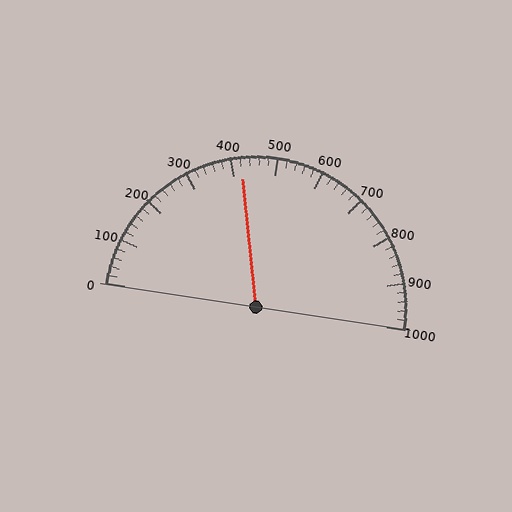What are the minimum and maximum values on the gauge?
The gauge ranges from 0 to 1000.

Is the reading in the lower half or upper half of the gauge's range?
The reading is in the lower half of the range (0 to 1000).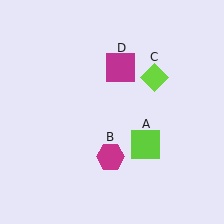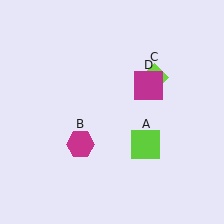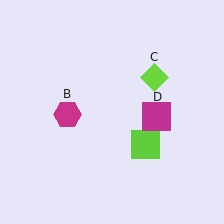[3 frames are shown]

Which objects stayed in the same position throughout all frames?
Lime square (object A) and lime diamond (object C) remained stationary.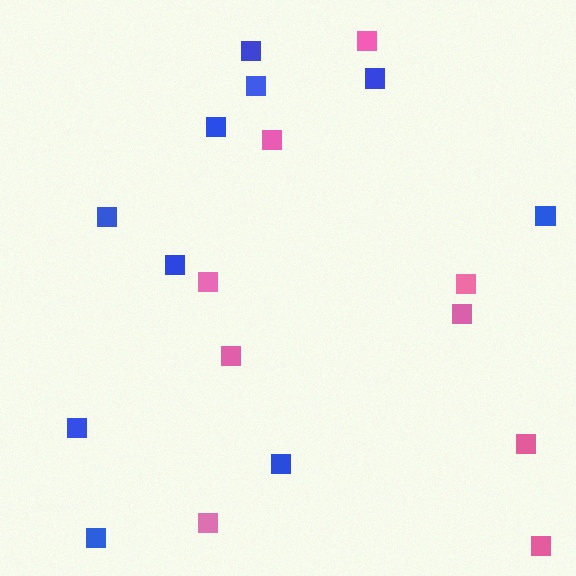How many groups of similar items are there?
There are 2 groups: one group of pink squares (9) and one group of blue squares (10).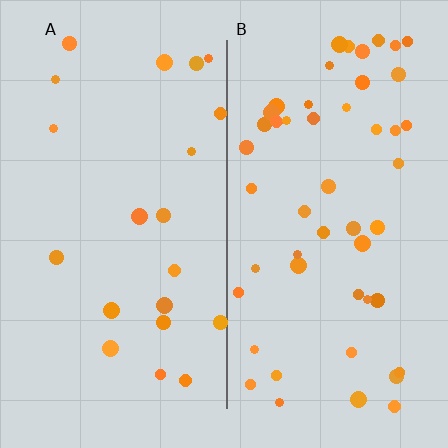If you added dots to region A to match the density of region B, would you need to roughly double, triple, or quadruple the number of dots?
Approximately double.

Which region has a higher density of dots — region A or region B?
B (the right).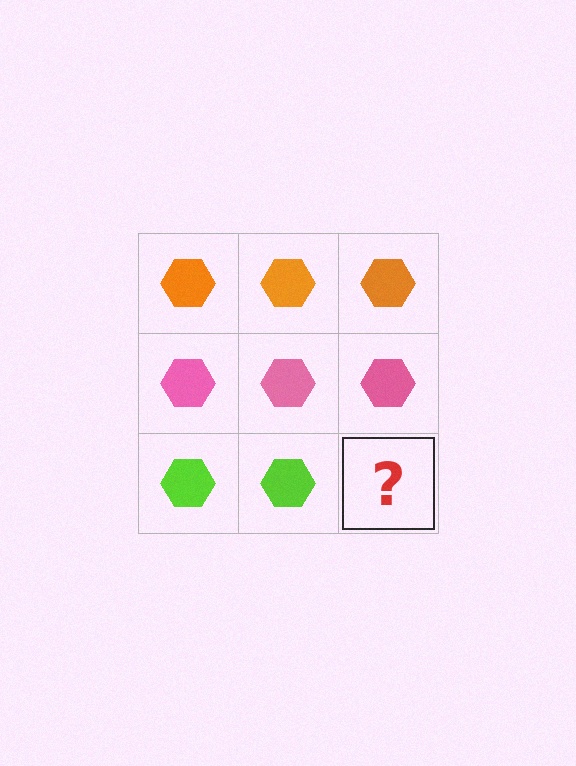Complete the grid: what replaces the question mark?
The question mark should be replaced with a lime hexagon.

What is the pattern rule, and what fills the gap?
The rule is that each row has a consistent color. The gap should be filled with a lime hexagon.